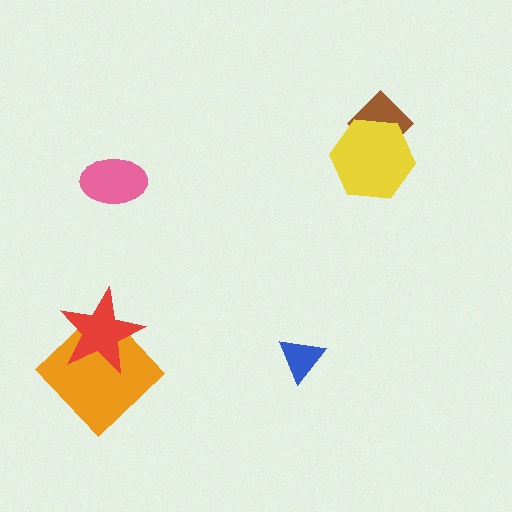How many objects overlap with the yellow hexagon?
1 object overlaps with the yellow hexagon.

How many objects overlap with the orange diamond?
1 object overlaps with the orange diamond.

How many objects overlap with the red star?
1 object overlaps with the red star.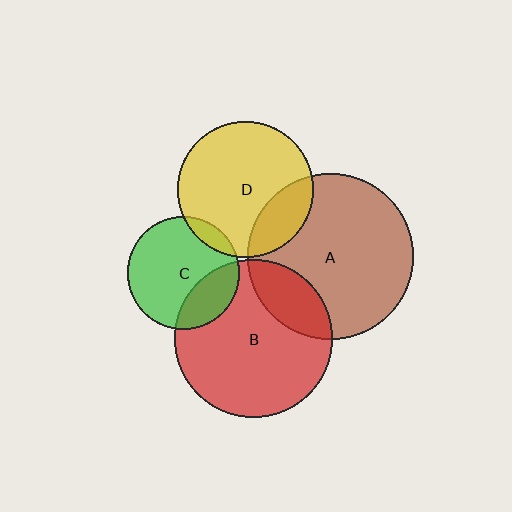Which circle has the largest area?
Circle A (brown).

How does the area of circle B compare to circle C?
Approximately 2.0 times.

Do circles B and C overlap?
Yes.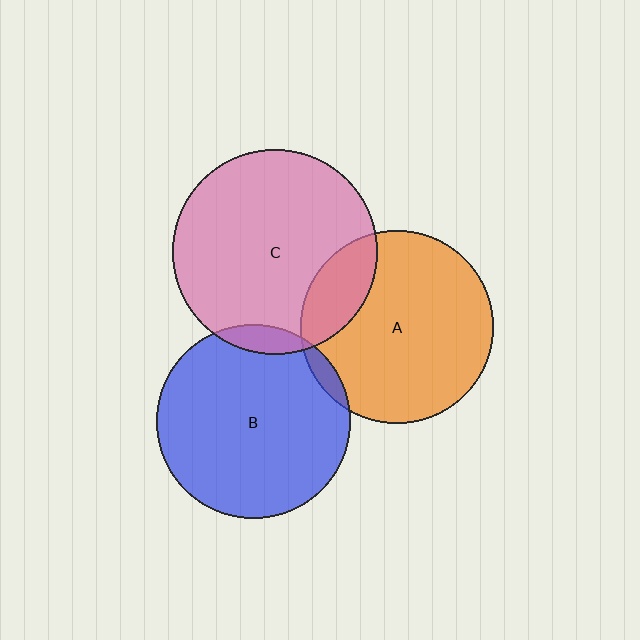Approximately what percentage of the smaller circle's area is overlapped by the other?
Approximately 20%.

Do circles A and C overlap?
Yes.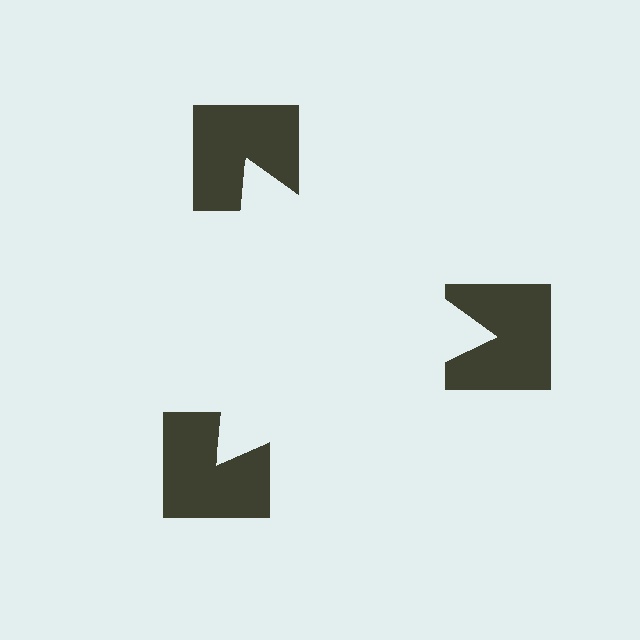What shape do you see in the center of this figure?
An illusory triangle — its edges are inferred from the aligned wedge cuts in the notched squares, not physically drawn.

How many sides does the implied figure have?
3 sides.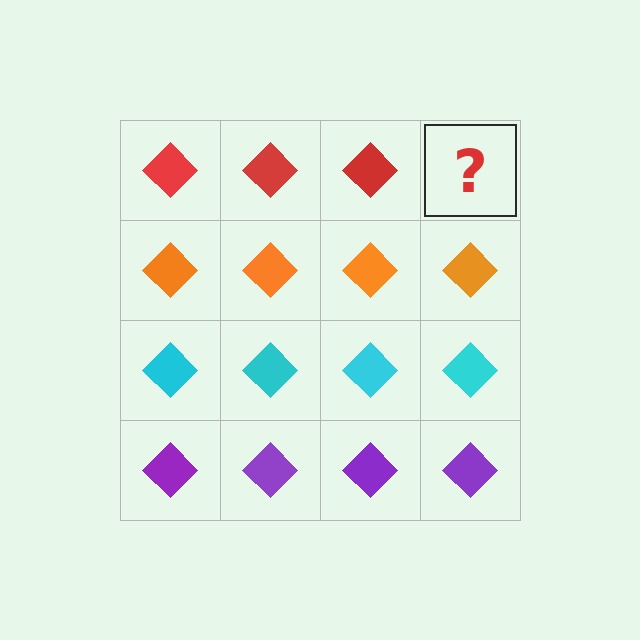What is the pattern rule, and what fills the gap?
The rule is that each row has a consistent color. The gap should be filled with a red diamond.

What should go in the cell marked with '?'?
The missing cell should contain a red diamond.